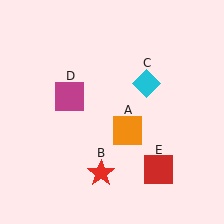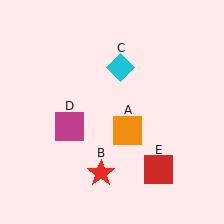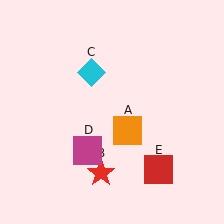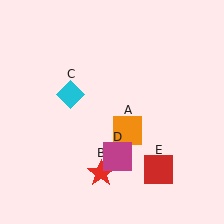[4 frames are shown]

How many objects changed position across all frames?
2 objects changed position: cyan diamond (object C), magenta square (object D).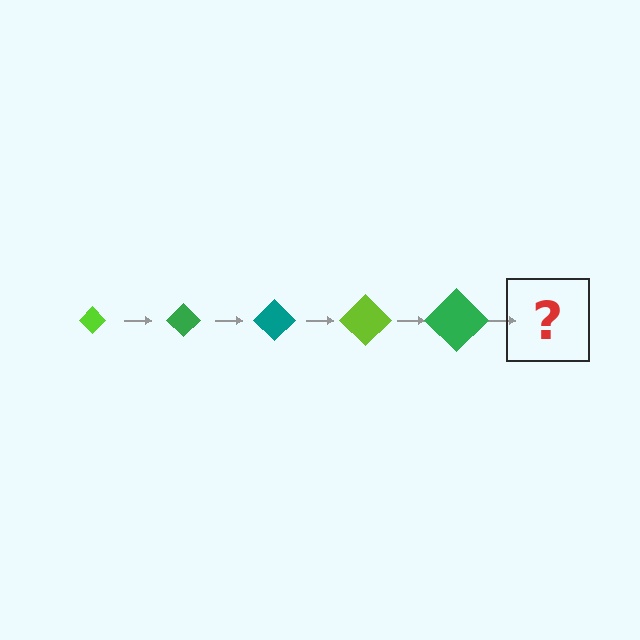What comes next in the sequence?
The next element should be a teal diamond, larger than the previous one.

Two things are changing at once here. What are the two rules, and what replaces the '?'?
The two rules are that the diamond grows larger each step and the color cycles through lime, green, and teal. The '?' should be a teal diamond, larger than the previous one.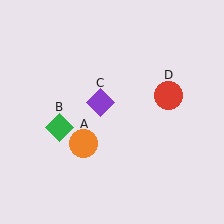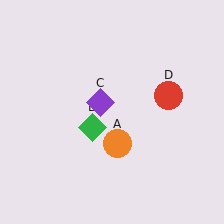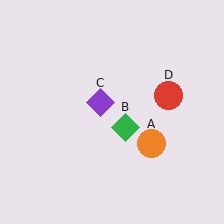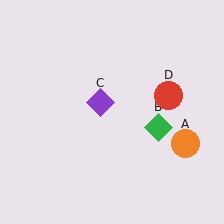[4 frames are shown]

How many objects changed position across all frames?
2 objects changed position: orange circle (object A), green diamond (object B).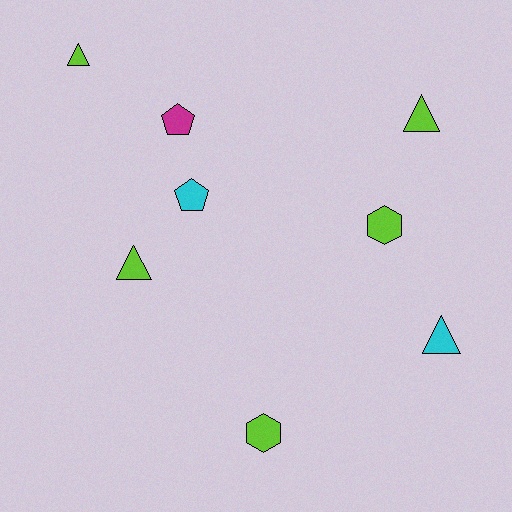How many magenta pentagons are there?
There is 1 magenta pentagon.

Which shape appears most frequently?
Triangle, with 4 objects.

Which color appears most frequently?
Lime, with 5 objects.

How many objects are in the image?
There are 8 objects.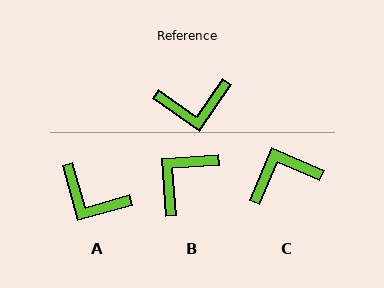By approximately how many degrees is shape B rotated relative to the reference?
Approximately 141 degrees clockwise.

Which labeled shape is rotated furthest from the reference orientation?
C, about 168 degrees away.